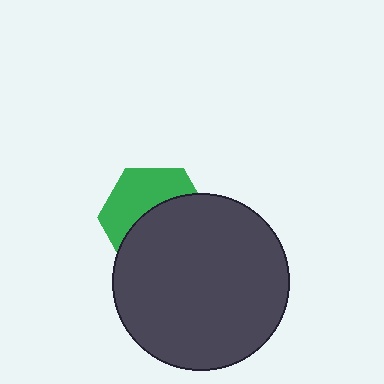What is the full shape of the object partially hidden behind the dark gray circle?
The partially hidden object is a green hexagon.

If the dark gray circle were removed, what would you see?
You would see the complete green hexagon.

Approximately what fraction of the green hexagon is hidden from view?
Roughly 55% of the green hexagon is hidden behind the dark gray circle.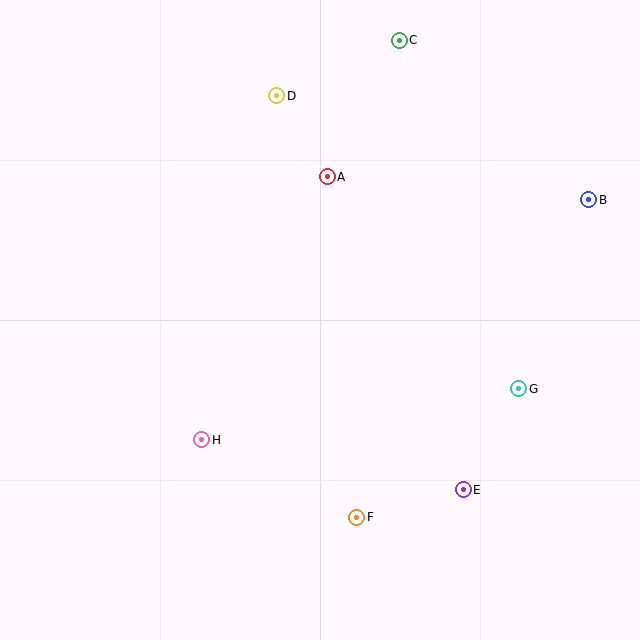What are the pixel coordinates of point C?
Point C is at (399, 40).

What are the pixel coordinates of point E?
Point E is at (463, 490).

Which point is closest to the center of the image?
Point A at (327, 177) is closest to the center.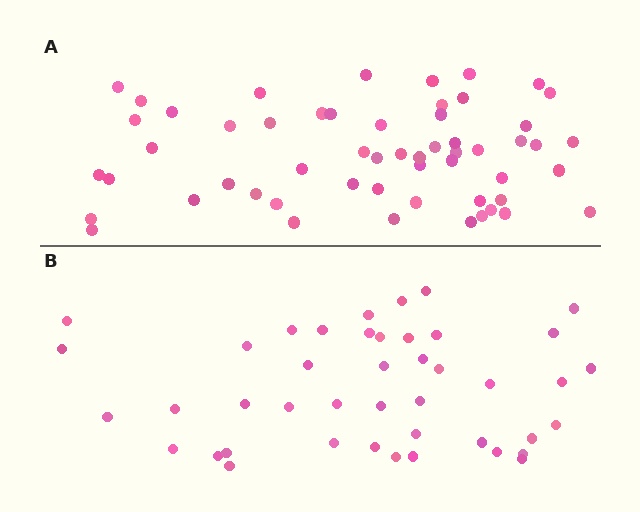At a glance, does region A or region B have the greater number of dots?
Region A (the top region) has more dots.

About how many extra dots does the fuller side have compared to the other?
Region A has approximately 15 more dots than region B.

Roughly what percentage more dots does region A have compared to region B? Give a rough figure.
About 30% more.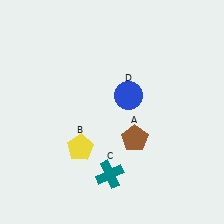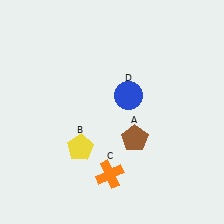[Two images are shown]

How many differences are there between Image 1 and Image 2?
There is 1 difference between the two images.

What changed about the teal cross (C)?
In Image 1, C is teal. In Image 2, it changed to orange.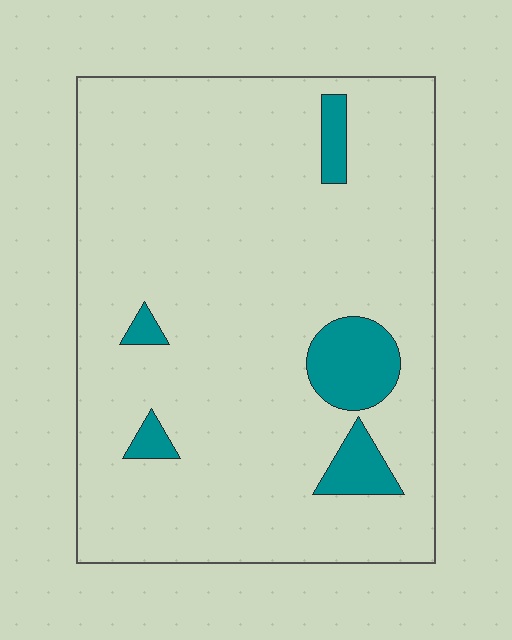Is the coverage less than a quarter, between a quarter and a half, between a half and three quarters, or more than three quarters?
Less than a quarter.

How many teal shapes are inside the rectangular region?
5.